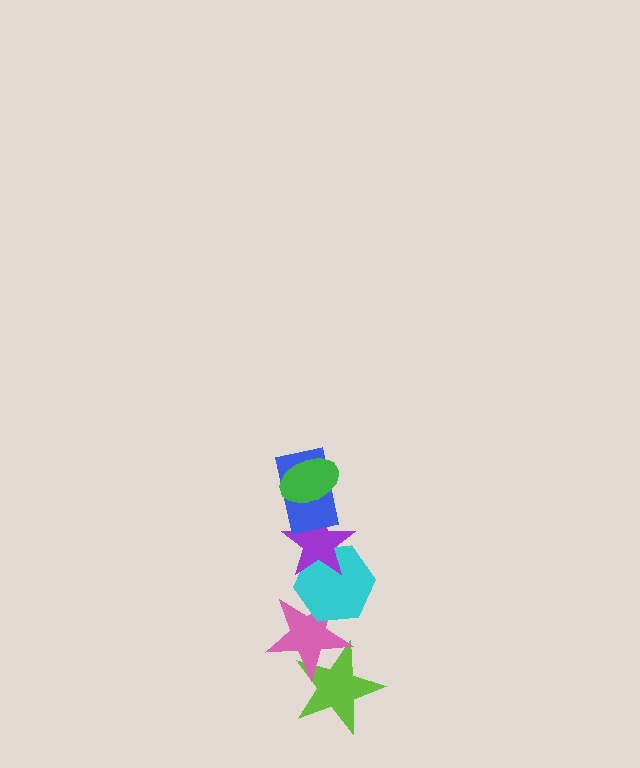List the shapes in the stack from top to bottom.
From top to bottom: the green ellipse, the blue rectangle, the purple star, the cyan hexagon, the pink star, the lime star.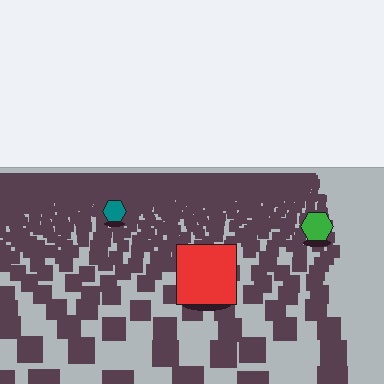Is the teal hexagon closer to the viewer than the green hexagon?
No. The green hexagon is closer — you can tell from the texture gradient: the ground texture is coarser near it.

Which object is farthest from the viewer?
The teal hexagon is farthest from the viewer. It appears smaller and the ground texture around it is denser.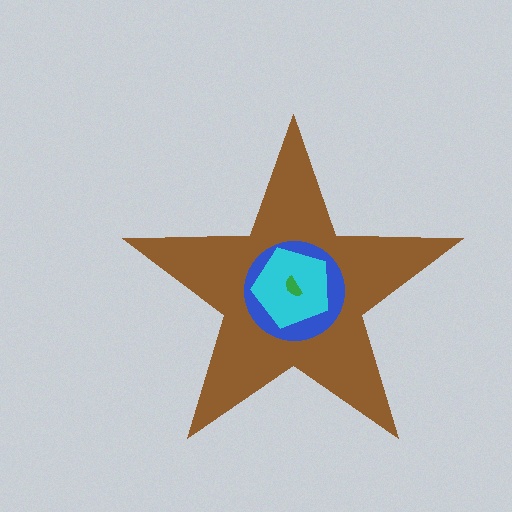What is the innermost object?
The green semicircle.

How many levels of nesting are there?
4.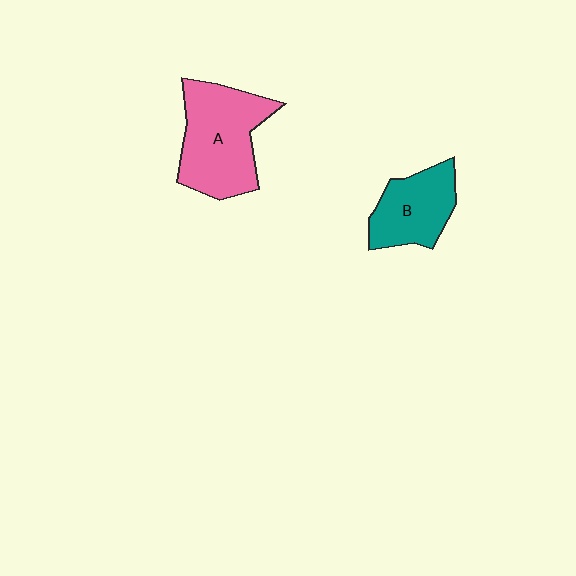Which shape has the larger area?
Shape A (pink).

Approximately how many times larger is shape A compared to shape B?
Approximately 1.5 times.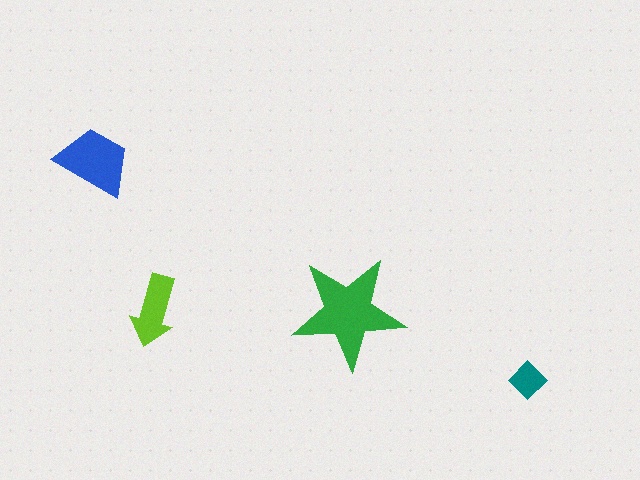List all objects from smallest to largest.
The teal diamond, the lime arrow, the blue trapezoid, the green star.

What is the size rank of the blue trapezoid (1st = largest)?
2nd.